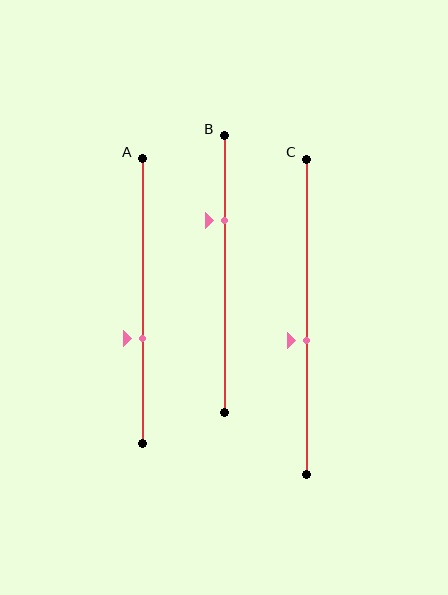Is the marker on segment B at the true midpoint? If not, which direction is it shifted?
No, the marker on segment B is shifted upward by about 19% of the segment length.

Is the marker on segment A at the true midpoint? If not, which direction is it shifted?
No, the marker on segment A is shifted downward by about 13% of the segment length.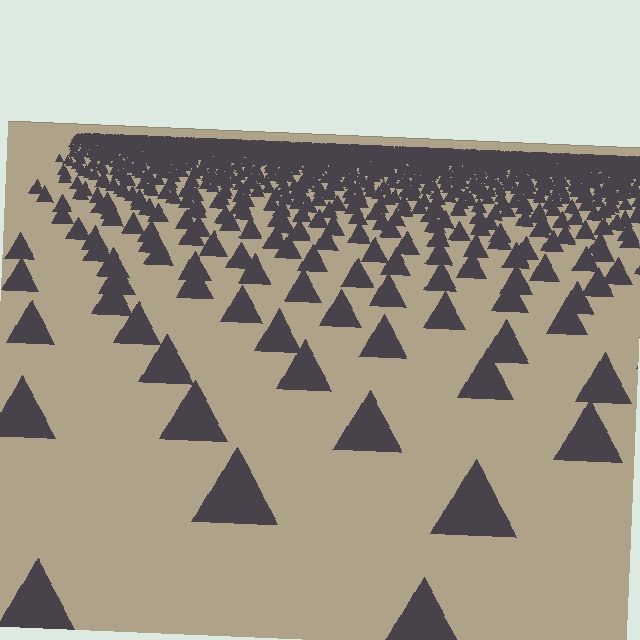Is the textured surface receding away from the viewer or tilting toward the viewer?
The surface is receding away from the viewer. Texture elements get smaller and denser toward the top.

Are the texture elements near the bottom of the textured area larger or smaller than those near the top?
Larger. Near the bottom, elements are closer to the viewer and appear at a bigger on-screen size.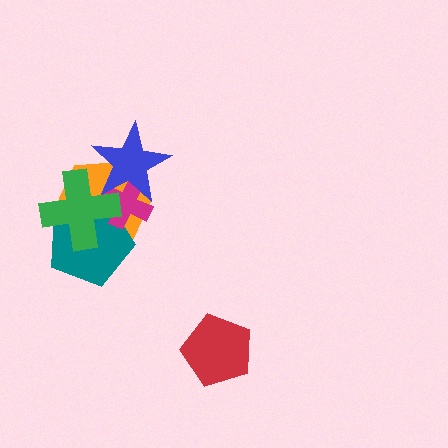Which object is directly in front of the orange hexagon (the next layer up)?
The teal pentagon is directly in front of the orange hexagon.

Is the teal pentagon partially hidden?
Yes, it is partially covered by another shape.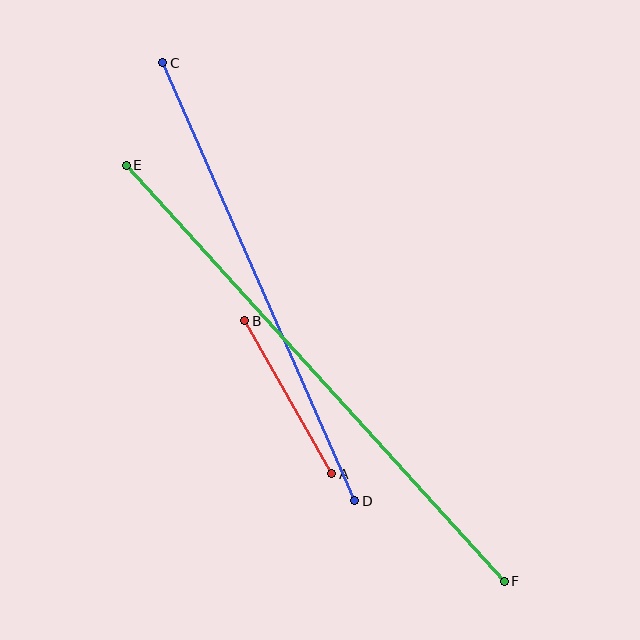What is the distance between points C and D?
The distance is approximately 478 pixels.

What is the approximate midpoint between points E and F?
The midpoint is at approximately (315, 373) pixels.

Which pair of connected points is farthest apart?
Points E and F are farthest apart.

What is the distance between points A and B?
The distance is approximately 176 pixels.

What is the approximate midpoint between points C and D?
The midpoint is at approximately (259, 282) pixels.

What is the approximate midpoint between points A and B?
The midpoint is at approximately (288, 397) pixels.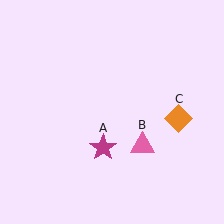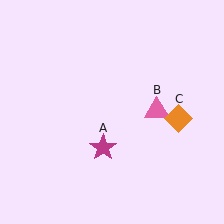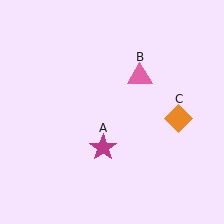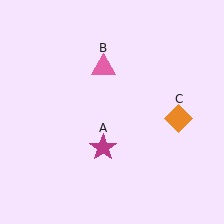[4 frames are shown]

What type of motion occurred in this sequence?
The pink triangle (object B) rotated counterclockwise around the center of the scene.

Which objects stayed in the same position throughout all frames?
Magenta star (object A) and orange diamond (object C) remained stationary.